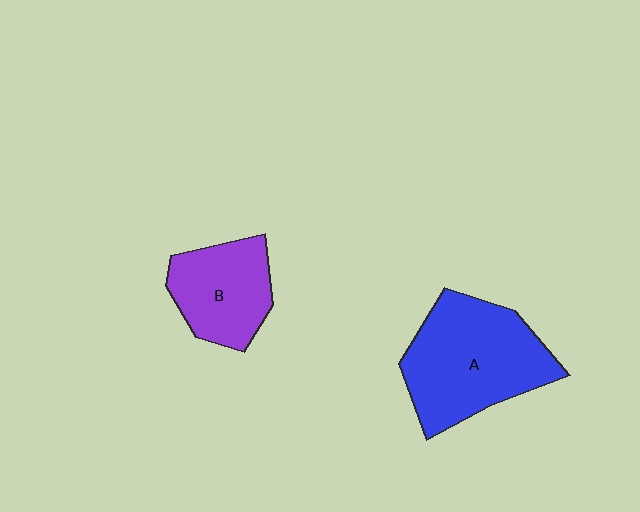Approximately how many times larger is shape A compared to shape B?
Approximately 1.6 times.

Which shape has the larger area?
Shape A (blue).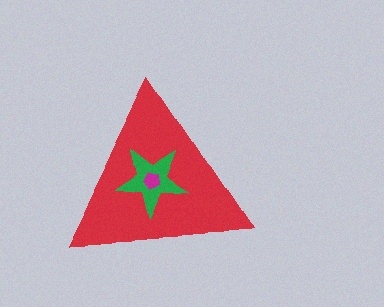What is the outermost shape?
The red triangle.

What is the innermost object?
The magenta pentagon.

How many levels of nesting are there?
3.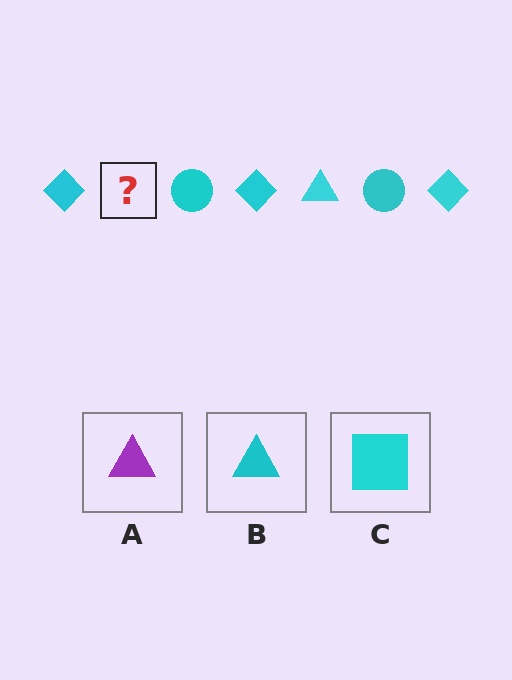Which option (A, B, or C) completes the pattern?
B.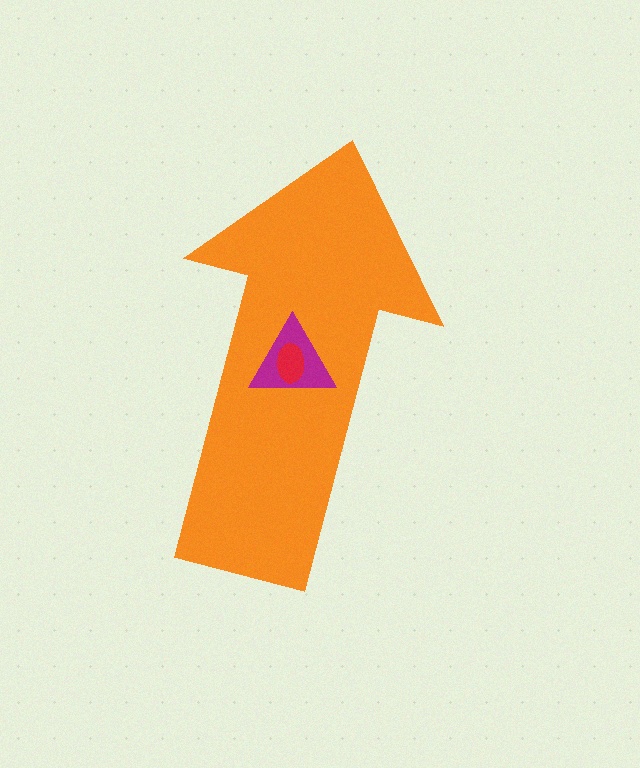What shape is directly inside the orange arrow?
The magenta triangle.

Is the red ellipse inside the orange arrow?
Yes.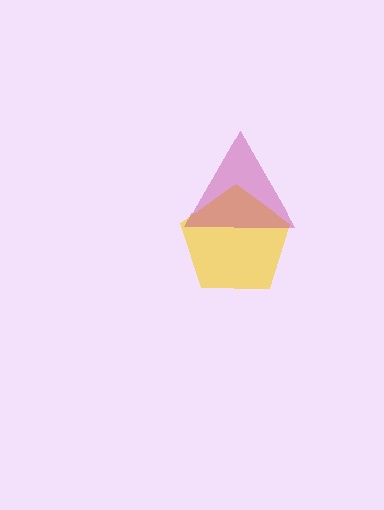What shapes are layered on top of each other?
The layered shapes are: a yellow pentagon, a magenta triangle.